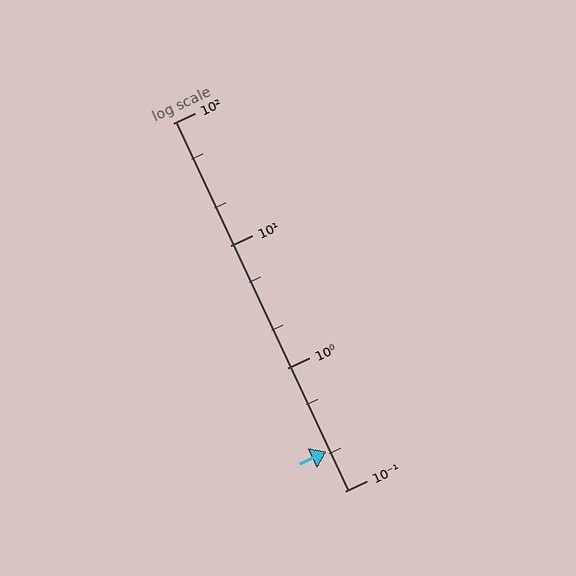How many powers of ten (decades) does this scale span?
The scale spans 3 decades, from 0.1 to 100.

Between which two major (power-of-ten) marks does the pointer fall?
The pointer is between 0.1 and 1.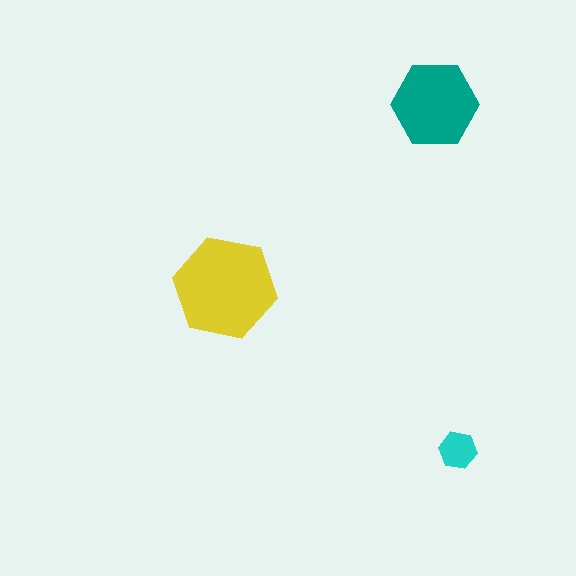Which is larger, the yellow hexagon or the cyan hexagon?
The yellow one.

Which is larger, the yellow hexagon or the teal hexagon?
The yellow one.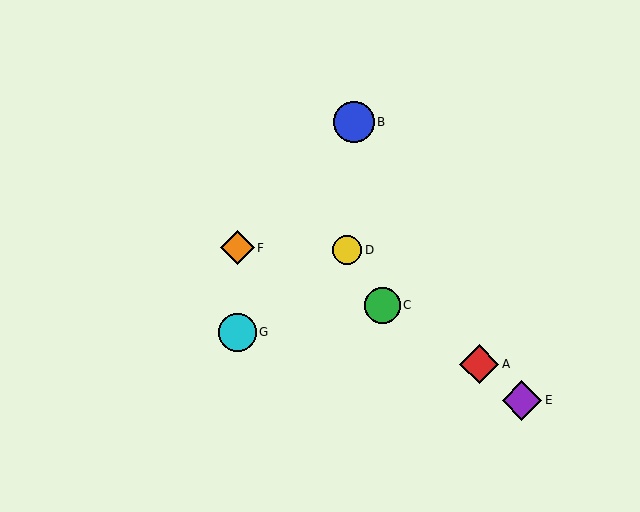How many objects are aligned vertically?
2 objects (F, G) are aligned vertically.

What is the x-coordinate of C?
Object C is at x≈382.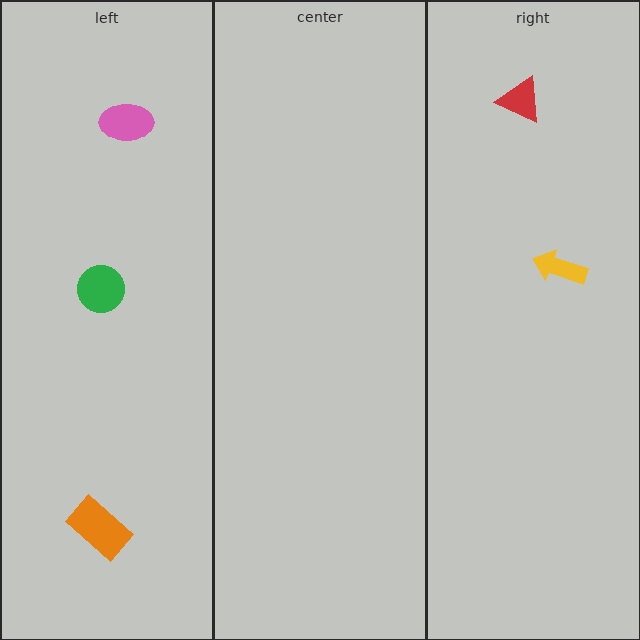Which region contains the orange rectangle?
The left region.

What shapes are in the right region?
The red triangle, the yellow arrow.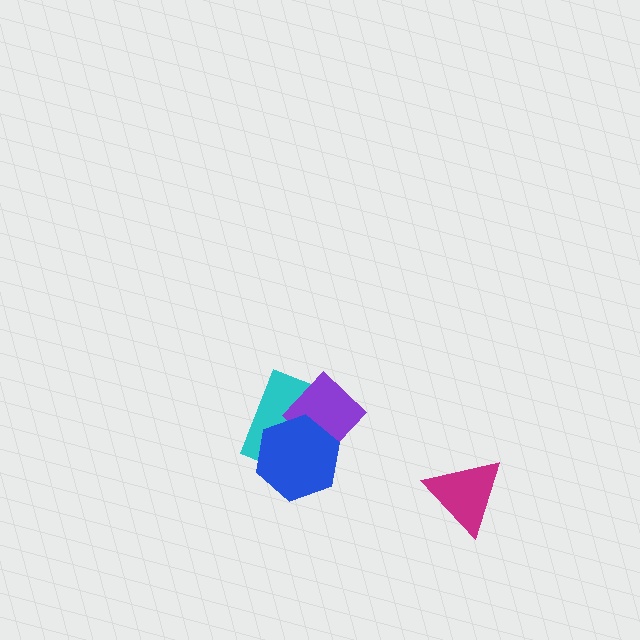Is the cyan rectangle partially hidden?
Yes, it is partially covered by another shape.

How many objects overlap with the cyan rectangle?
2 objects overlap with the cyan rectangle.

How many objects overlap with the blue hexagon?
2 objects overlap with the blue hexagon.